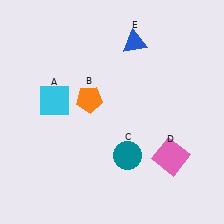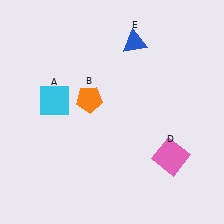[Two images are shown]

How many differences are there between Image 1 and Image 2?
There is 1 difference between the two images.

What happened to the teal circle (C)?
The teal circle (C) was removed in Image 2. It was in the bottom-right area of Image 1.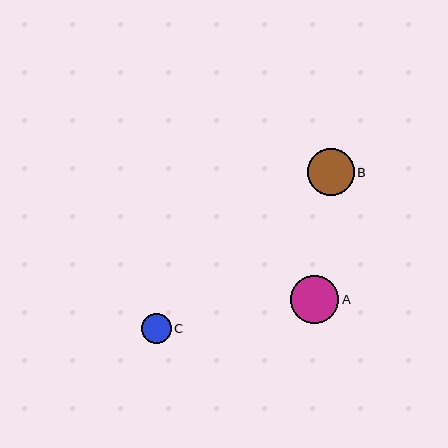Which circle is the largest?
Circle A is the largest with a size of approximately 49 pixels.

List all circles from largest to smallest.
From largest to smallest: A, B, C.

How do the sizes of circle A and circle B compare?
Circle A and circle B are approximately the same size.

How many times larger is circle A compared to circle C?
Circle A is approximately 1.6 times the size of circle C.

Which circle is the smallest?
Circle C is the smallest with a size of approximately 30 pixels.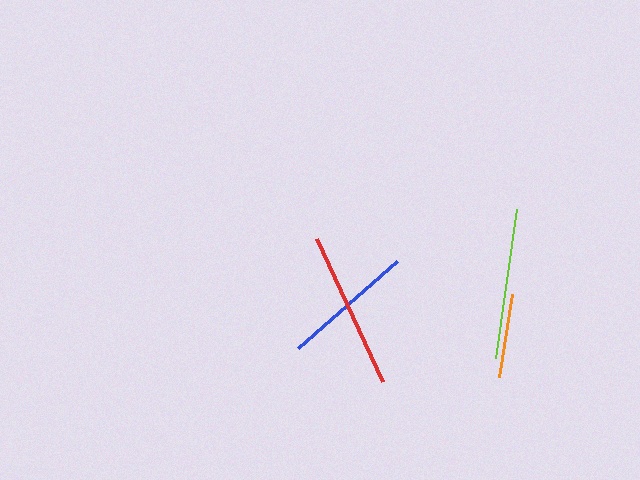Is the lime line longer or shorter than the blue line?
The lime line is longer than the blue line.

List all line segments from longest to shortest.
From longest to shortest: red, lime, blue, orange.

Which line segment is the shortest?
The orange line is the shortest at approximately 83 pixels.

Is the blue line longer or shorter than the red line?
The red line is longer than the blue line.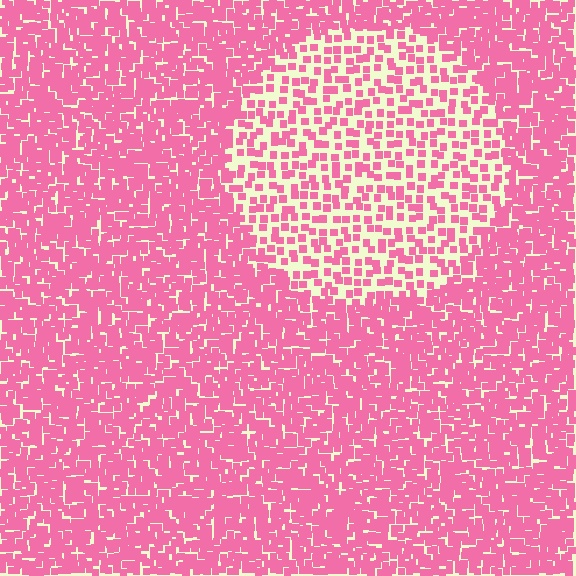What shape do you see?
I see a circle.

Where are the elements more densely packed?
The elements are more densely packed outside the circle boundary.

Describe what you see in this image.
The image contains small pink elements arranged at two different densities. A circle-shaped region is visible where the elements are less densely packed than the surrounding area.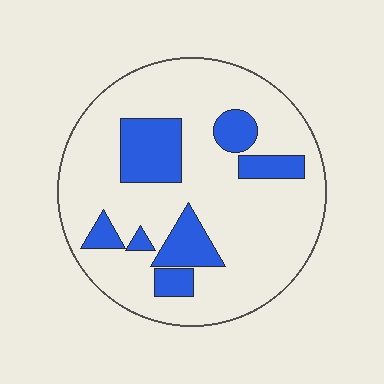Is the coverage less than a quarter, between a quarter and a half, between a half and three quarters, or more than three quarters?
Less than a quarter.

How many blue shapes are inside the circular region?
7.